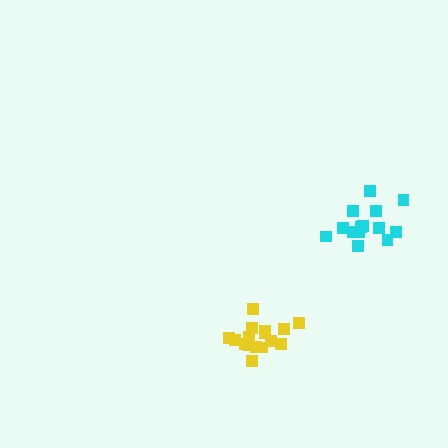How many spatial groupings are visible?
There are 2 spatial groupings.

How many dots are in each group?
Group 1: 14 dots, Group 2: 16 dots (30 total).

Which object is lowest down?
The yellow cluster is bottommost.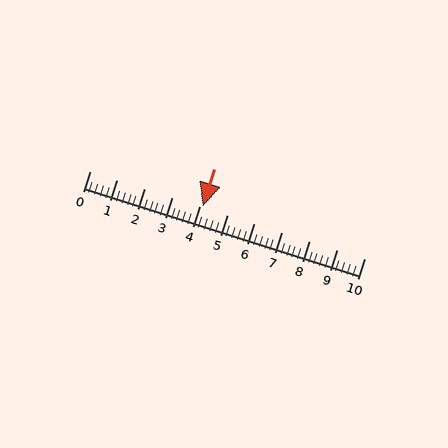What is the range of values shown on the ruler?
The ruler shows values from 0 to 10.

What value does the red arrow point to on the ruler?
The red arrow points to approximately 4.1.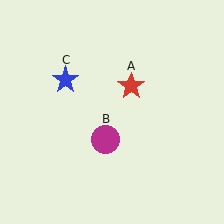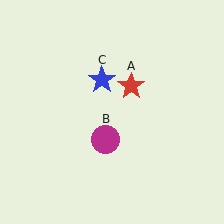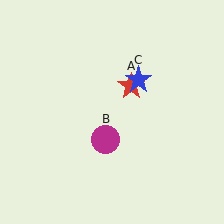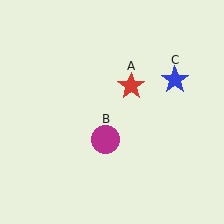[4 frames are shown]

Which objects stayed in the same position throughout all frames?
Red star (object A) and magenta circle (object B) remained stationary.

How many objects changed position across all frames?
1 object changed position: blue star (object C).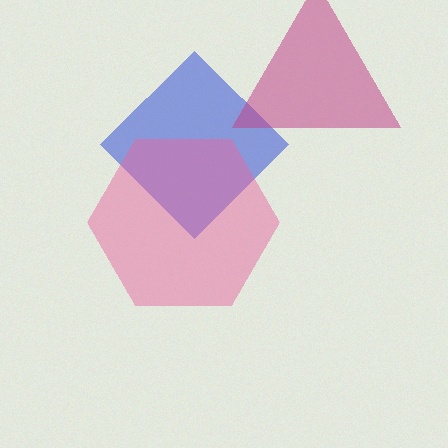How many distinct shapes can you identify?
There are 3 distinct shapes: a blue diamond, a pink hexagon, a magenta triangle.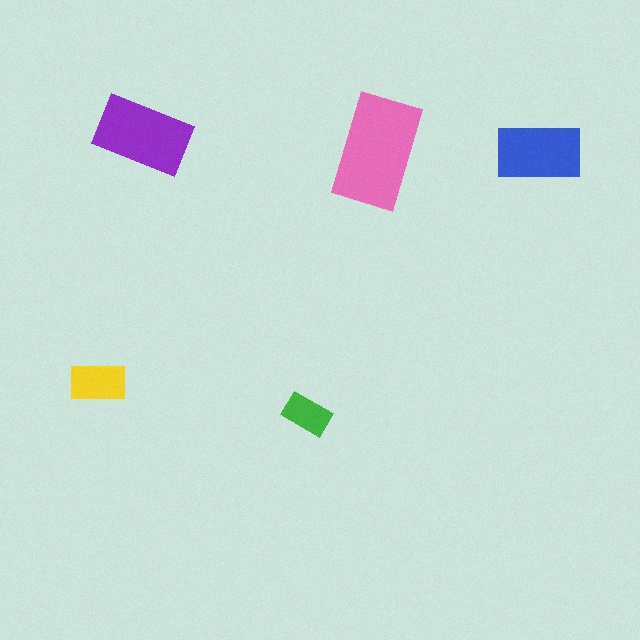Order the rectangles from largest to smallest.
the pink one, the purple one, the blue one, the yellow one, the green one.